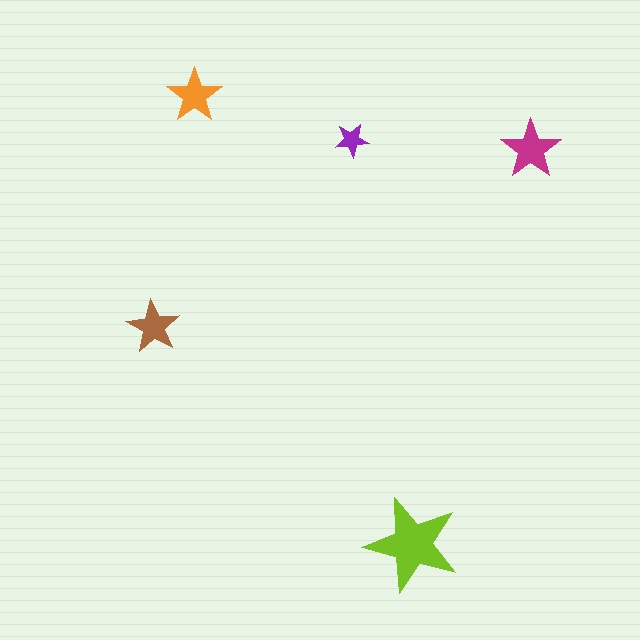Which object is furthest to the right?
The magenta star is rightmost.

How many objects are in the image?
There are 5 objects in the image.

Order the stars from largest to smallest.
the lime one, the magenta one, the orange one, the brown one, the purple one.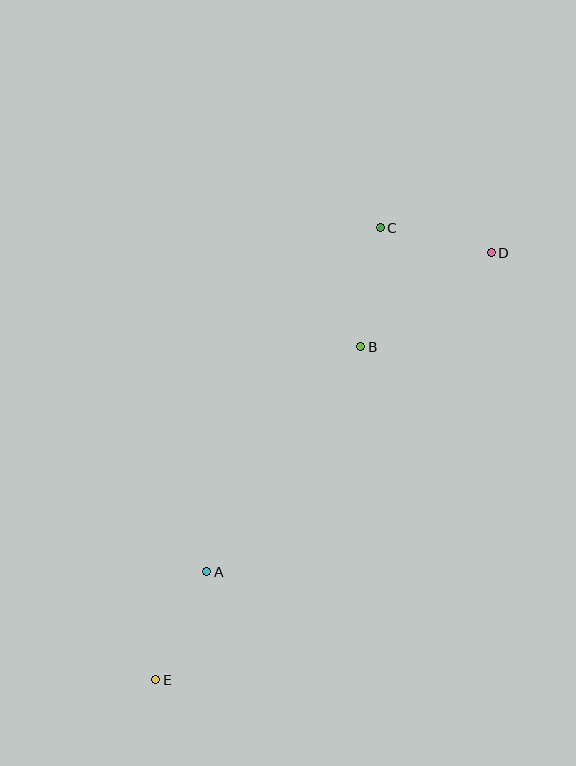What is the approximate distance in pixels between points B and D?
The distance between B and D is approximately 161 pixels.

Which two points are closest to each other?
Points C and D are closest to each other.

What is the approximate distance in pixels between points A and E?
The distance between A and E is approximately 120 pixels.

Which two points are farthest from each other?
Points D and E are farthest from each other.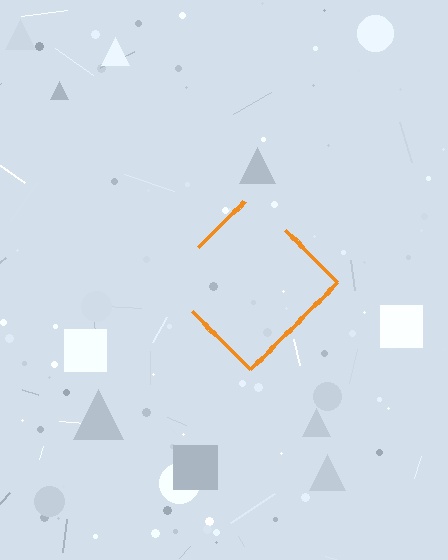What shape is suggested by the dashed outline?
The dashed outline suggests a diamond.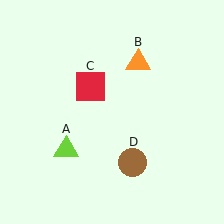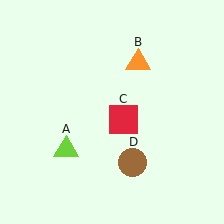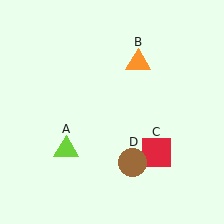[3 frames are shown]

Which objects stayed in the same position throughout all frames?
Lime triangle (object A) and orange triangle (object B) and brown circle (object D) remained stationary.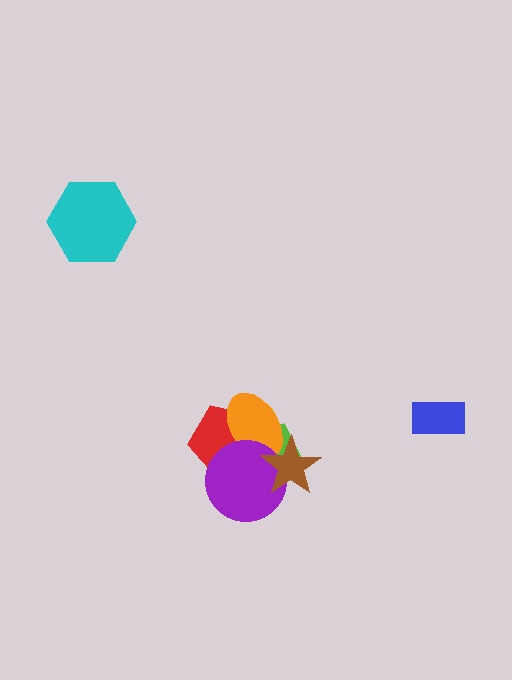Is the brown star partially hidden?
No, no other shape covers it.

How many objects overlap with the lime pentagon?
4 objects overlap with the lime pentagon.